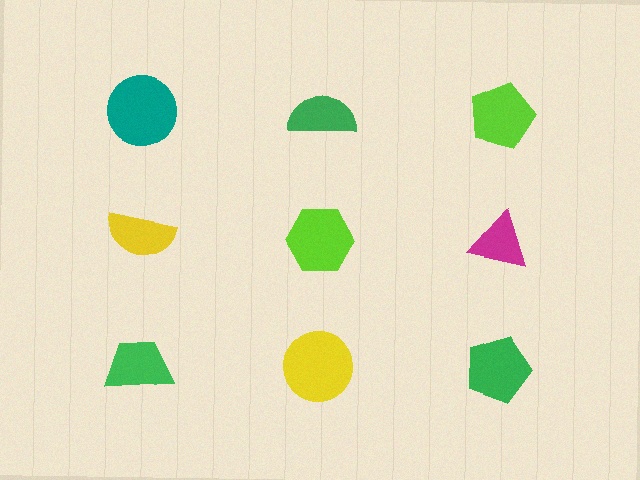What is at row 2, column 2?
A lime hexagon.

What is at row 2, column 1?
A yellow semicircle.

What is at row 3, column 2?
A yellow circle.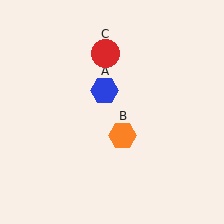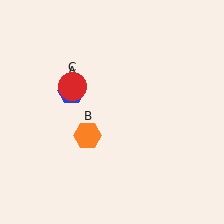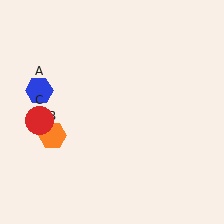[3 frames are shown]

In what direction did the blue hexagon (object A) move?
The blue hexagon (object A) moved left.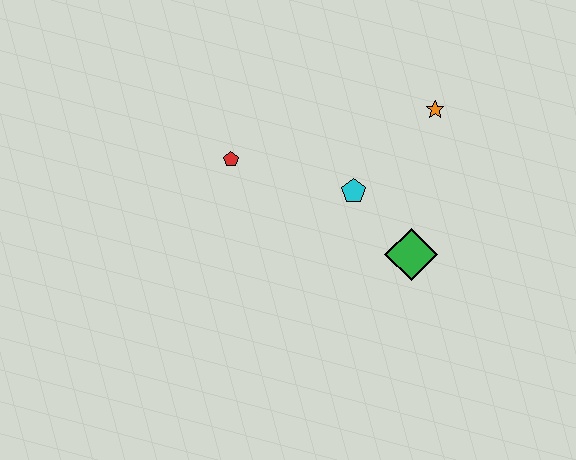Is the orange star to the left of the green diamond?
No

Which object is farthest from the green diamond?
The red pentagon is farthest from the green diamond.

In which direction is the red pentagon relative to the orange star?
The red pentagon is to the left of the orange star.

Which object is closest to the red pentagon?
The cyan pentagon is closest to the red pentagon.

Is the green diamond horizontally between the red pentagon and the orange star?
Yes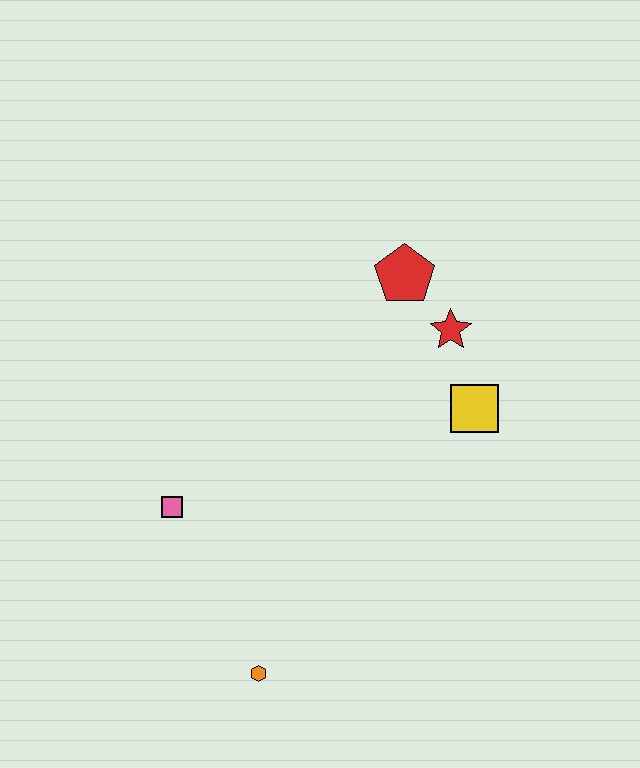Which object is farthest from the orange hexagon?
The red pentagon is farthest from the orange hexagon.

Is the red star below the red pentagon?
Yes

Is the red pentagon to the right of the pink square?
Yes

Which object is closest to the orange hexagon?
The pink square is closest to the orange hexagon.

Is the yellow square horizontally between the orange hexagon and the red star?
No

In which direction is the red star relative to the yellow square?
The red star is above the yellow square.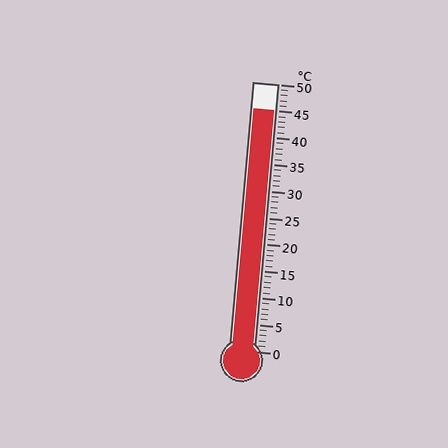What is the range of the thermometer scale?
The thermometer scale ranges from 0°C to 50°C.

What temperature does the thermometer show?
The thermometer shows approximately 45°C.